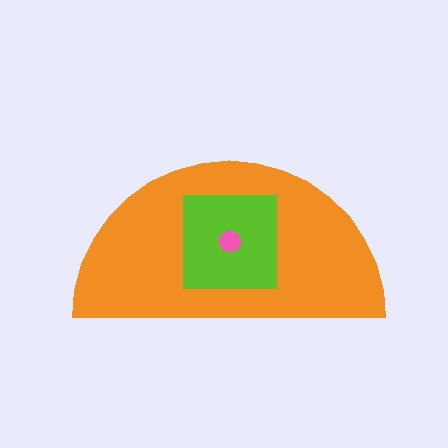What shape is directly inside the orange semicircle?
The lime square.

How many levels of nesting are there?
3.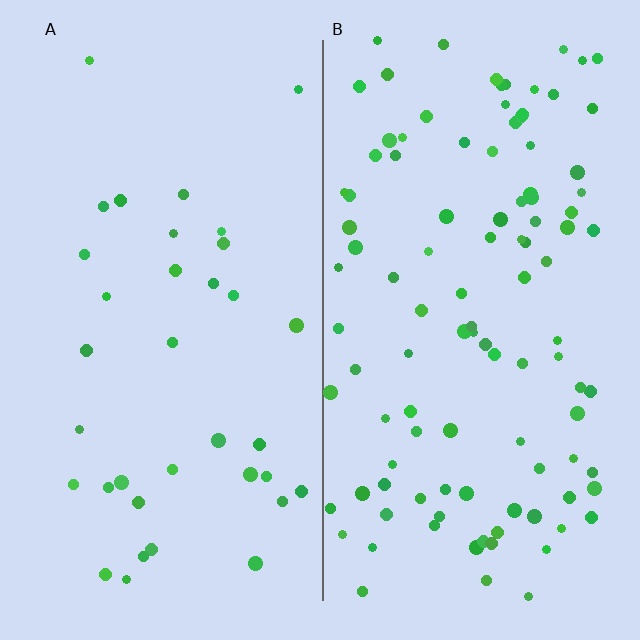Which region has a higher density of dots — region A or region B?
B (the right).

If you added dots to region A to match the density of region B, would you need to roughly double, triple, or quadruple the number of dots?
Approximately triple.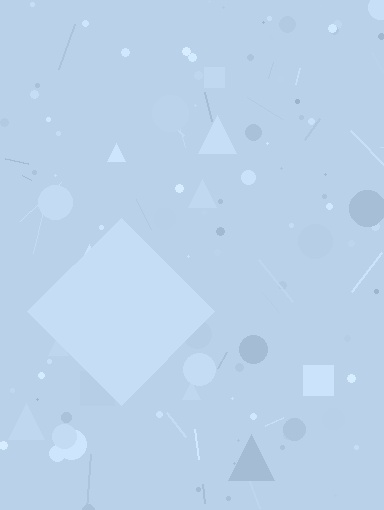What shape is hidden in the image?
A diamond is hidden in the image.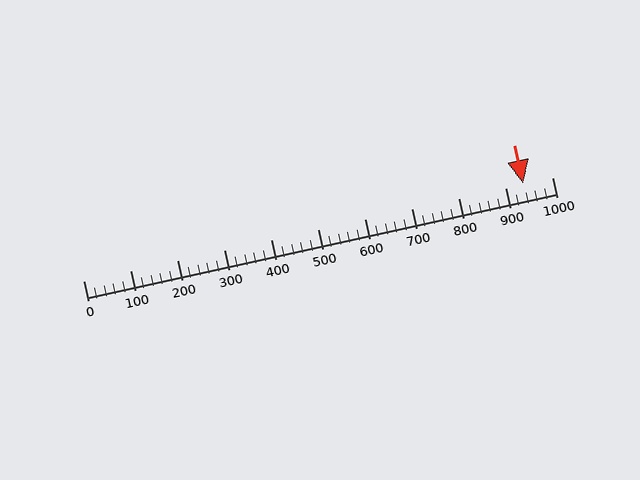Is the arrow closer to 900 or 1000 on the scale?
The arrow is closer to 900.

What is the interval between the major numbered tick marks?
The major tick marks are spaced 100 units apart.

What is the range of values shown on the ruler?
The ruler shows values from 0 to 1000.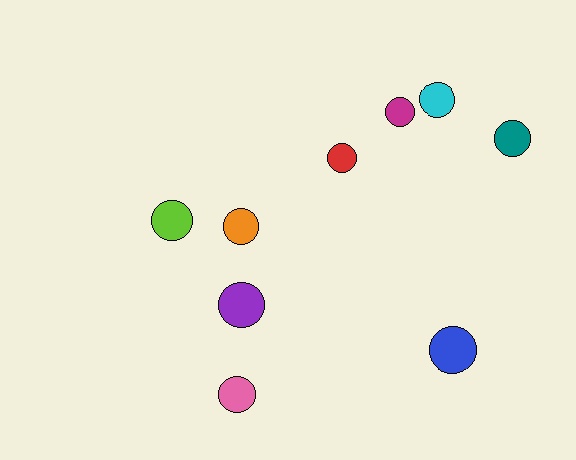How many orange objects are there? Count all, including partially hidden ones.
There is 1 orange object.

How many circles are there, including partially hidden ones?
There are 9 circles.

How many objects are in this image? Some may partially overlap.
There are 9 objects.